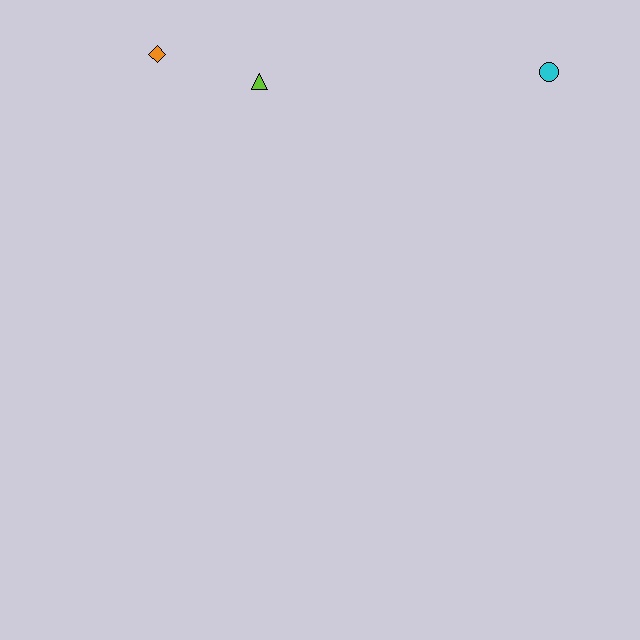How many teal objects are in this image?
There are no teal objects.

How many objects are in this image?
There are 3 objects.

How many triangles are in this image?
There is 1 triangle.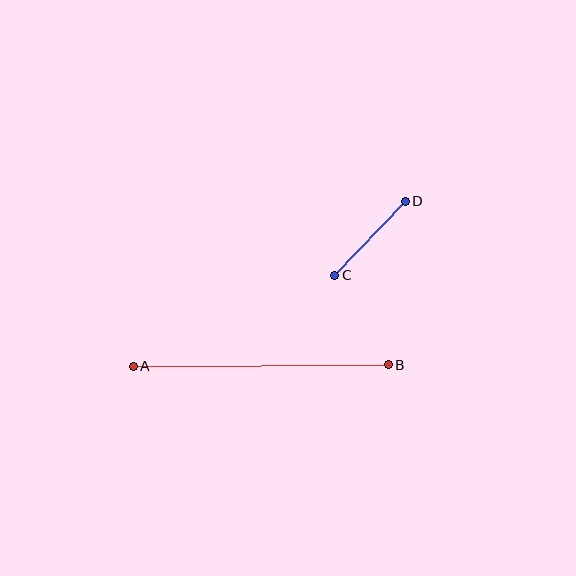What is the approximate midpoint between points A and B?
The midpoint is at approximately (261, 365) pixels.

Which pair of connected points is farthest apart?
Points A and B are farthest apart.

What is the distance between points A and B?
The distance is approximately 255 pixels.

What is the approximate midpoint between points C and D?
The midpoint is at approximately (370, 238) pixels.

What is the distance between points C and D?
The distance is approximately 102 pixels.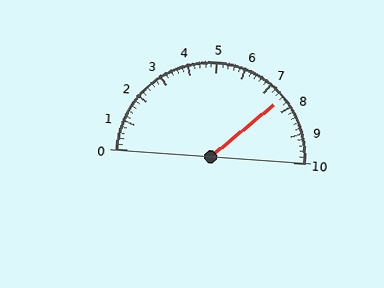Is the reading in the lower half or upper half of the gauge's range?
The reading is in the upper half of the range (0 to 10).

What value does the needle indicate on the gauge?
The needle indicates approximately 7.6.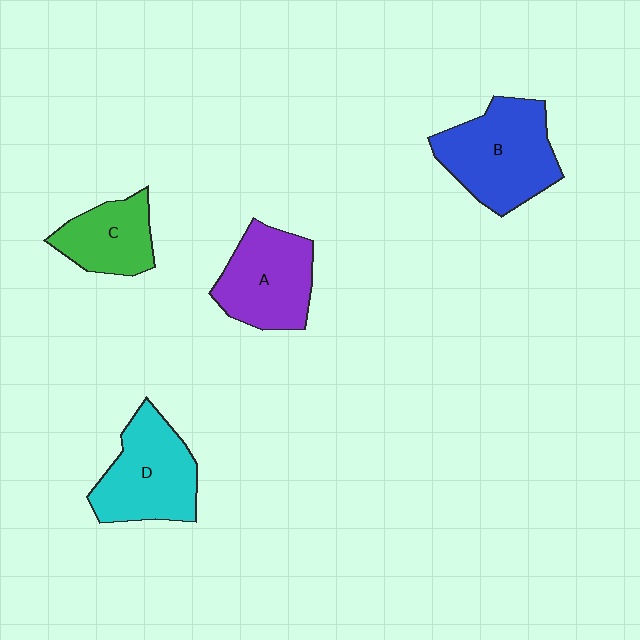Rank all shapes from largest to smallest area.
From largest to smallest: B (blue), D (cyan), A (purple), C (green).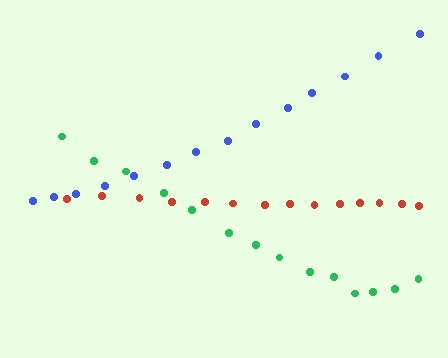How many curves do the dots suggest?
There are 3 distinct paths.